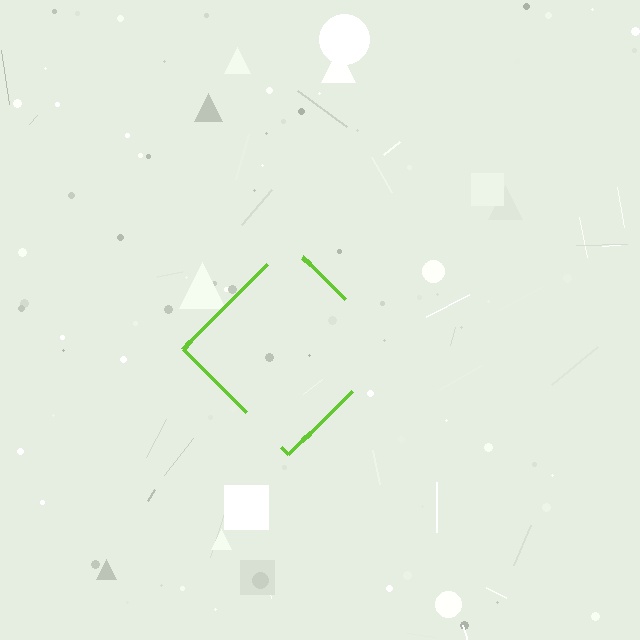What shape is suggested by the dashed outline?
The dashed outline suggests a diamond.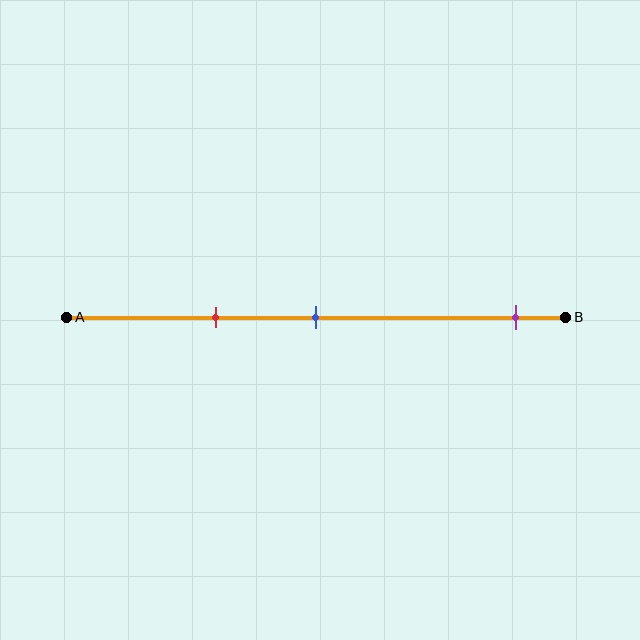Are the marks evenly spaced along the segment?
No, the marks are not evenly spaced.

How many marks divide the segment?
There are 3 marks dividing the segment.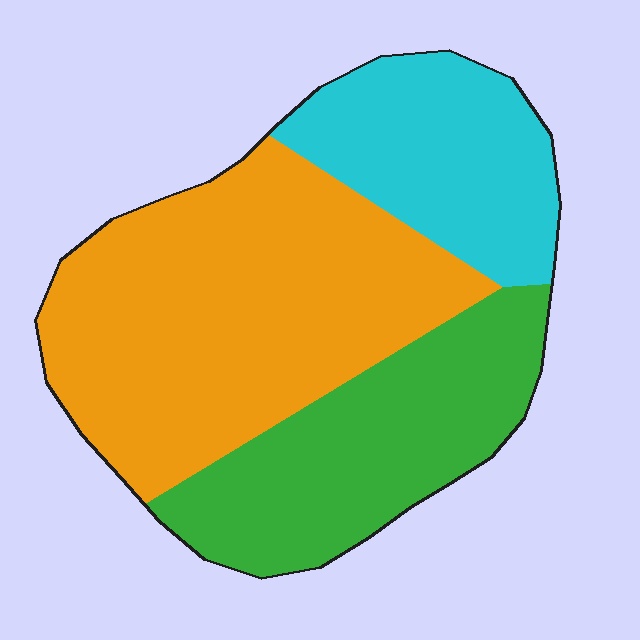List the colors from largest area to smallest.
From largest to smallest: orange, green, cyan.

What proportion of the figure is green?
Green takes up between a sixth and a third of the figure.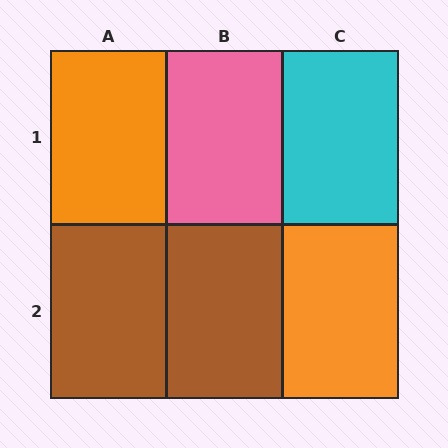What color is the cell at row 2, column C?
Orange.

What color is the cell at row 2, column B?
Brown.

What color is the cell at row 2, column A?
Brown.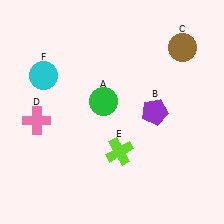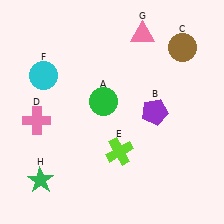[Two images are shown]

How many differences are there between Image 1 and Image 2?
There are 2 differences between the two images.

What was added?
A pink triangle (G), a green star (H) were added in Image 2.